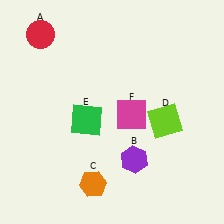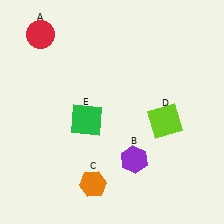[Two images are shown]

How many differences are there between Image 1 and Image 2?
There is 1 difference between the two images.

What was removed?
The magenta square (F) was removed in Image 2.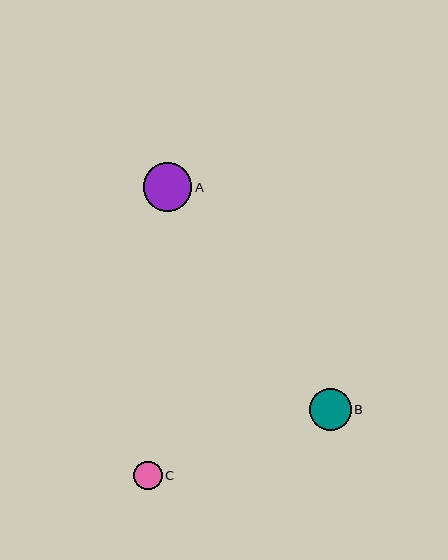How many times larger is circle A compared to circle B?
Circle A is approximately 1.2 times the size of circle B.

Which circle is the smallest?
Circle C is the smallest with a size of approximately 28 pixels.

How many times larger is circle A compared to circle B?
Circle A is approximately 1.2 times the size of circle B.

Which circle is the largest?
Circle A is the largest with a size of approximately 49 pixels.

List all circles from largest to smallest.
From largest to smallest: A, B, C.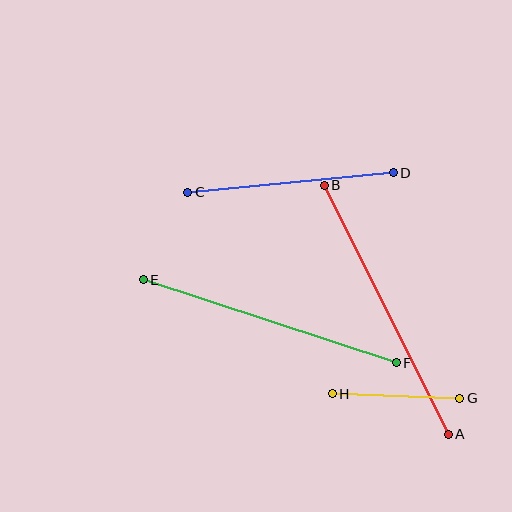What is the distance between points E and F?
The distance is approximately 266 pixels.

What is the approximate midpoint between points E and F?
The midpoint is at approximately (270, 321) pixels.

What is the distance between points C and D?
The distance is approximately 206 pixels.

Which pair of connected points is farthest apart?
Points A and B are farthest apart.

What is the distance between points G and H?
The distance is approximately 128 pixels.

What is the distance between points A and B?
The distance is approximately 278 pixels.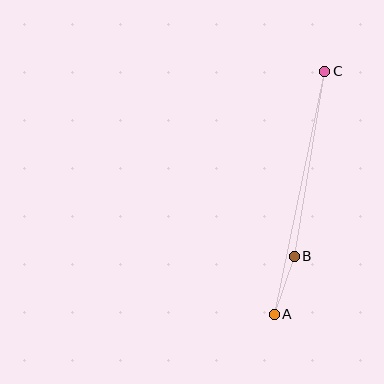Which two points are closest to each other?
Points A and B are closest to each other.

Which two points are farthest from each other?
Points A and C are farthest from each other.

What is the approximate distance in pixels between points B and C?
The distance between B and C is approximately 187 pixels.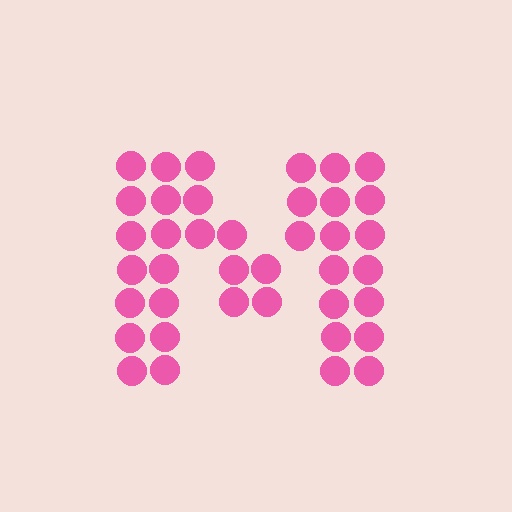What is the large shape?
The large shape is the letter M.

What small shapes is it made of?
It is made of small circles.